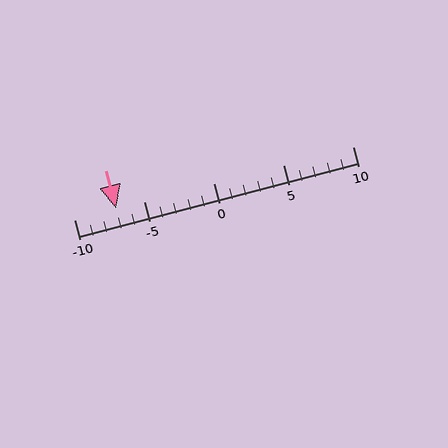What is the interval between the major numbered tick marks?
The major tick marks are spaced 5 units apart.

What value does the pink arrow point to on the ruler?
The pink arrow points to approximately -7.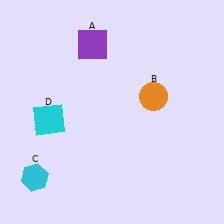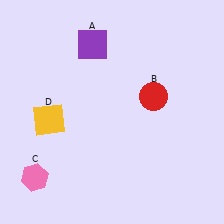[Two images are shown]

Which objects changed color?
B changed from orange to red. C changed from cyan to pink. D changed from cyan to yellow.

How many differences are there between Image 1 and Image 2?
There are 3 differences between the two images.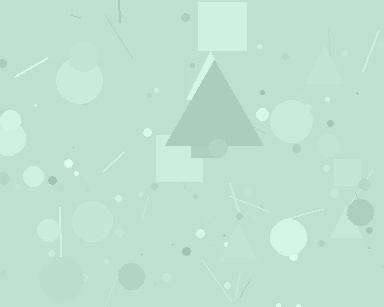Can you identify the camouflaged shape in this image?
The camouflaged shape is a triangle.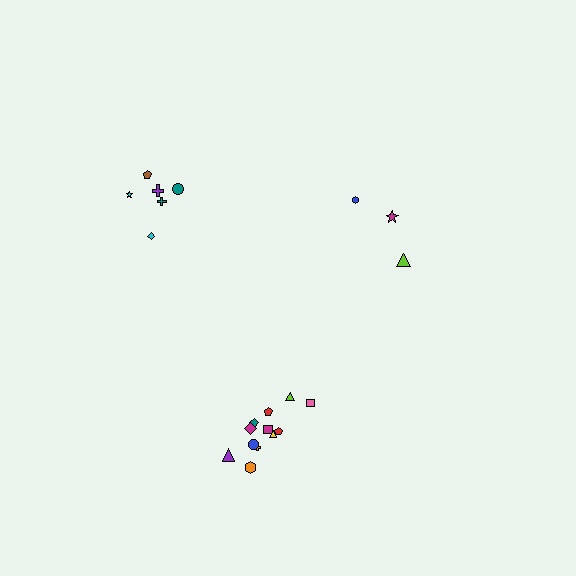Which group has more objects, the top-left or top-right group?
The top-left group.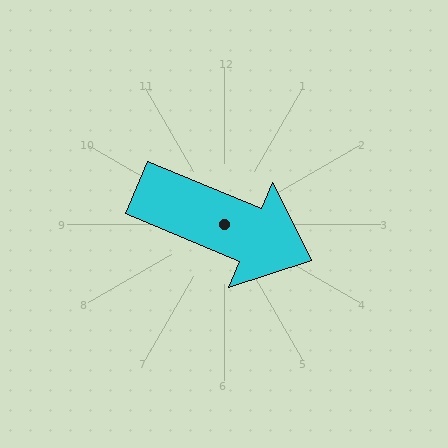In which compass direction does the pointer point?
Southeast.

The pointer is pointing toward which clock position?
Roughly 4 o'clock.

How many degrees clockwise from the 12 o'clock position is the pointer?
Approximately 113 degrees.